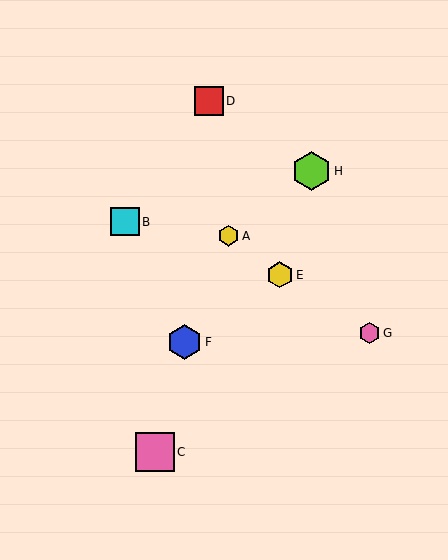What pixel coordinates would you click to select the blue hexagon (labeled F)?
Click at (185, 342) to select the blue hexagon F.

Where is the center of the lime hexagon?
The center of the lime hexagon is at (312, 171).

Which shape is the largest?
The lime hexagon (labeled H) is the largest.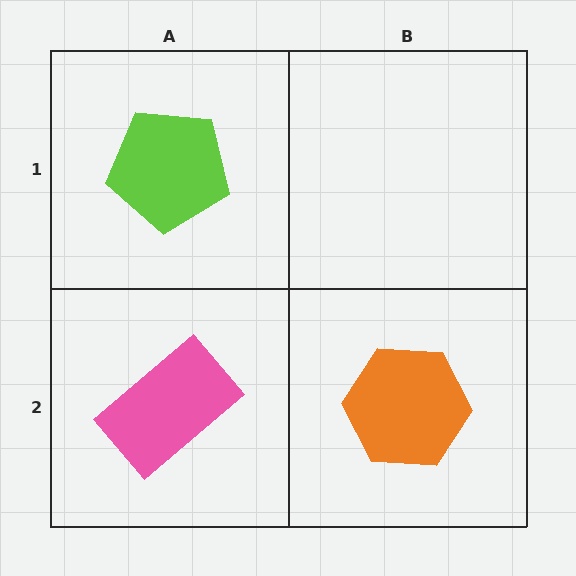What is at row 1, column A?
A lime pentagon.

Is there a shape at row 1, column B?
No, that cell is empty.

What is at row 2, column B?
An orange hexagon.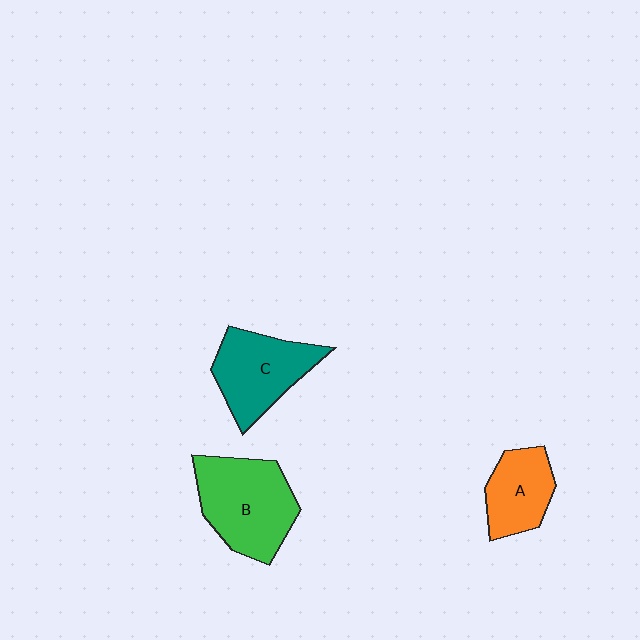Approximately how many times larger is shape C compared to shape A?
Approximately 1.4 times.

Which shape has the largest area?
Shape B (green).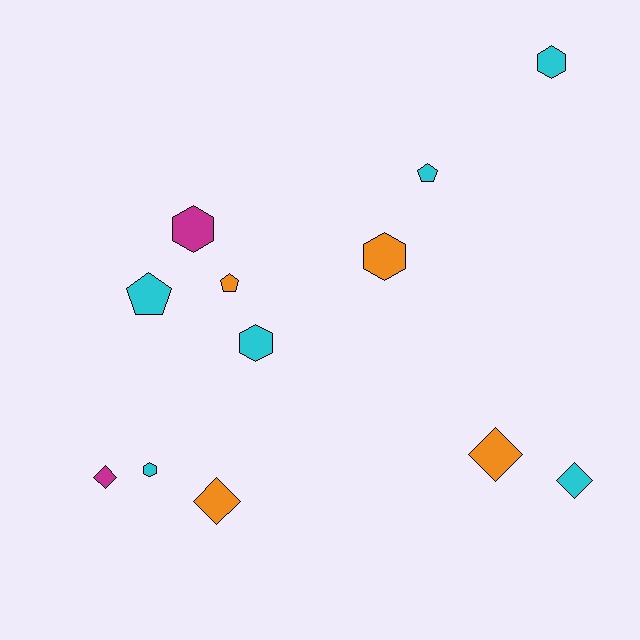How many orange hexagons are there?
There is 1 orange hexagon.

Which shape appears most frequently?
Hexagon, with 5 objects.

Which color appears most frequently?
Cyan, with 6 objects.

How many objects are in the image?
There are 12 objects.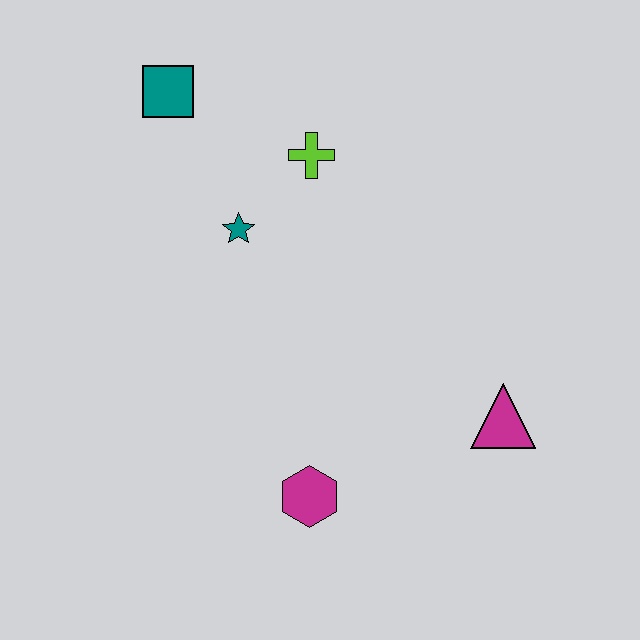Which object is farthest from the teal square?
The magenta triangle is farthest from the teal square.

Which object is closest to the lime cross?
The teal star is closest to the lime cross.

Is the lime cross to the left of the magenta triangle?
Yes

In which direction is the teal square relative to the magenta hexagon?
The teal square is above the magenta hexagon.